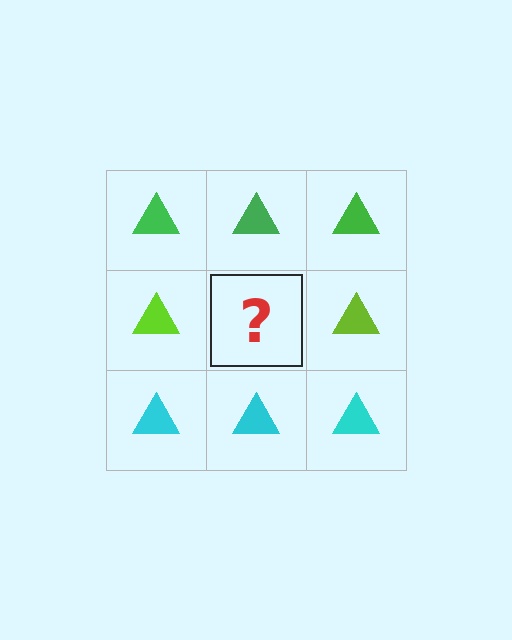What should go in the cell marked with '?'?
The missing cell should contain a lime triangle.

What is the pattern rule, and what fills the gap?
The rule is that each row has a consistent color. The gap should be filled with a lime triangle.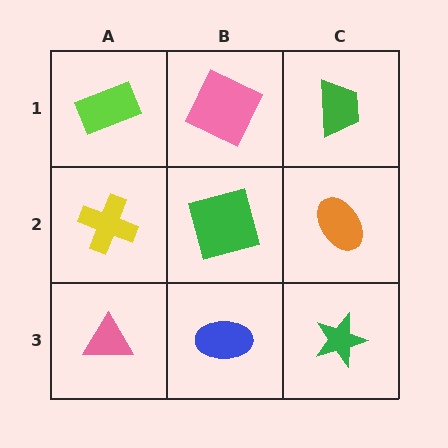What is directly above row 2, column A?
A lime rectangle.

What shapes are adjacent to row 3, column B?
A green square (row 2, column B), a pink triangle (row 3, column A), a green star (row 3, column C).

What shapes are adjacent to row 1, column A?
A yellow cross (row 2, column A), a pink square (row 1, column B).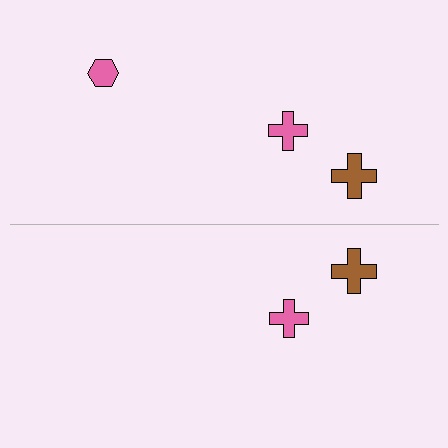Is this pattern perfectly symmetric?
No, the pattern is not perfectly symmetric. A pink hexagon is missing from the bottom side.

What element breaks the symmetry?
A pink hexagon is missing from the bottom side.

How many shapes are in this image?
There are 5 shapes in this image.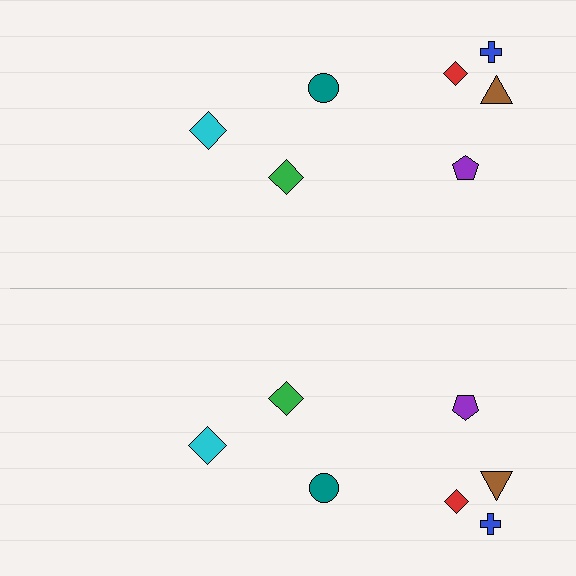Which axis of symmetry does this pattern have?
The pattern has a horizontal axis of symmetry running through the center of the image.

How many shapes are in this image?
There are 14 shapes in this image.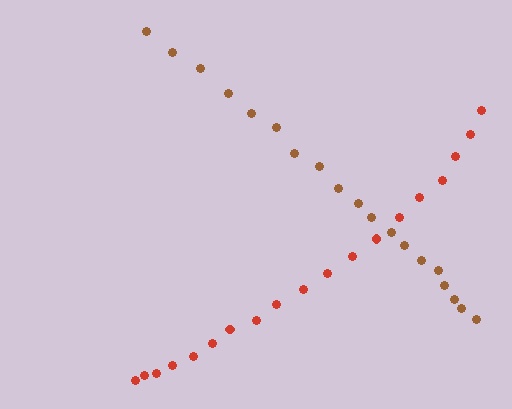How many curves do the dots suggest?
There are 2 distinct paths.